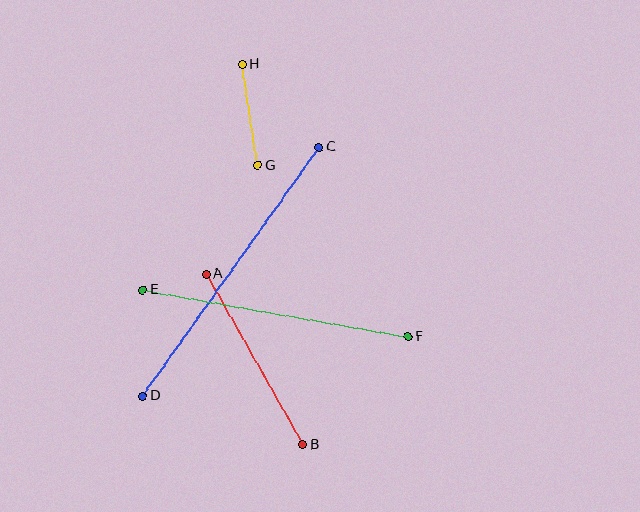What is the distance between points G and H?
The distance is approximately 102 pixels.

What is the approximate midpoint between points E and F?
The midpoint is at approximately (276, 313) pixels.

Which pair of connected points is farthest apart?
Points C and D are farthest apart.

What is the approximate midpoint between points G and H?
The midpoint is at approximately (250, 115) pixels.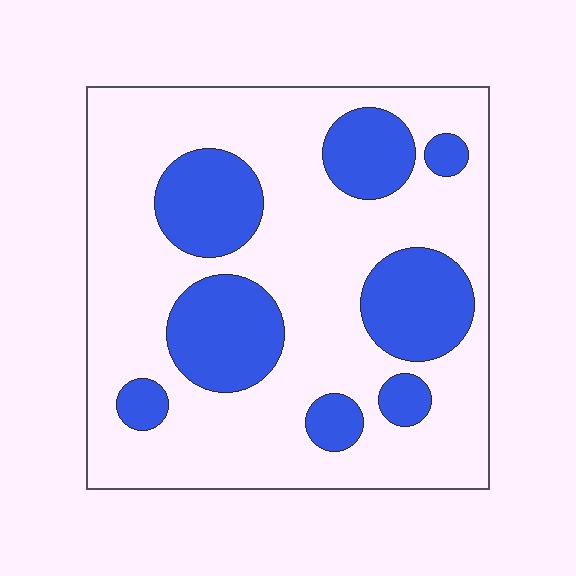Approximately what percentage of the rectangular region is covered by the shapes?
Approximately 30%.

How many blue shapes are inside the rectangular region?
8.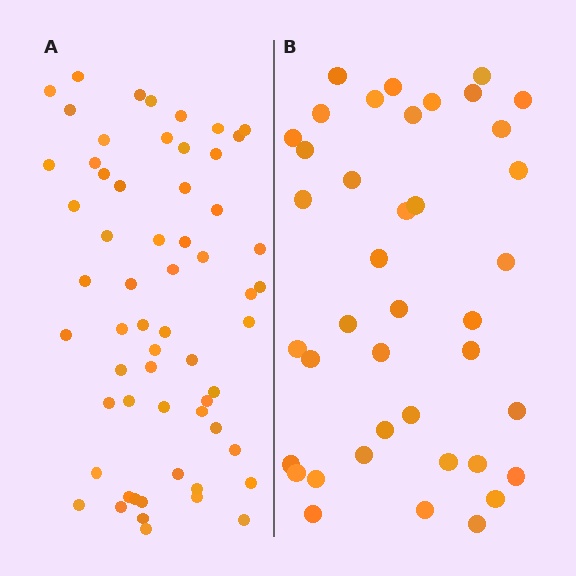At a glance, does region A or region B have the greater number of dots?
Region A (the left region) has more dots.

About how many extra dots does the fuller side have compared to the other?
Region A has approximately 20 more dots than region B.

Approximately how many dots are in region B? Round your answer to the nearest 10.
About 40 dots.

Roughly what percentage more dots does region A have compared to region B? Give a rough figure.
About 50% more.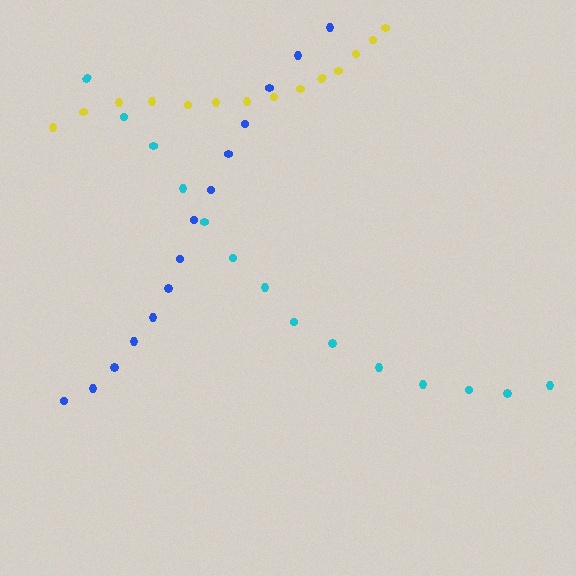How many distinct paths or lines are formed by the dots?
There are 3 distinct paths.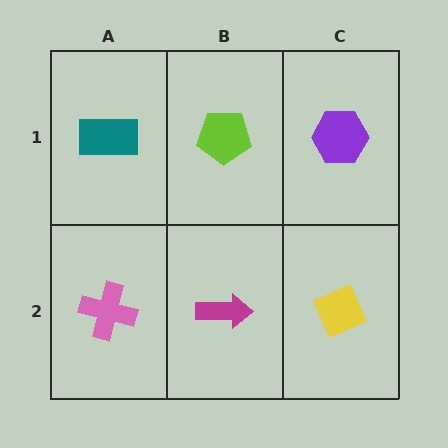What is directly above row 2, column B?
A lime pentagon.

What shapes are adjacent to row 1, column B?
A magenta arrow (row 2, column B), a teal rectangle (row 1, column A), a purple hexagon (row 1, column C).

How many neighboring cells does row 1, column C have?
2.